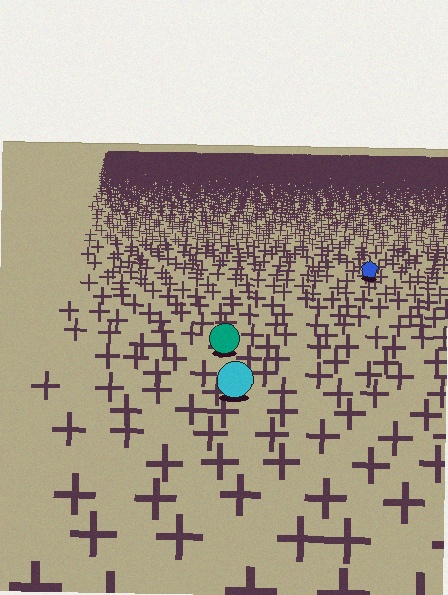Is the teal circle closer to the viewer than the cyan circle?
No. The cyan circle is closer — you can tell from the texture gradient: the ground texture is coarser near it.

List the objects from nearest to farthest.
From nearest to farthest: the cyan circle, the teal circle, the blue pentagon.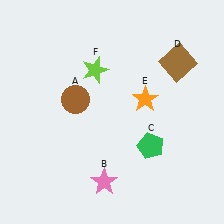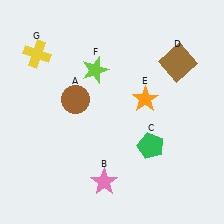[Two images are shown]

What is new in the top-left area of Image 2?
A yellow cross (G) was added in the top-left area of Image 2.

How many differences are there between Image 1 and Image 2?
There is 1 difference between the two images.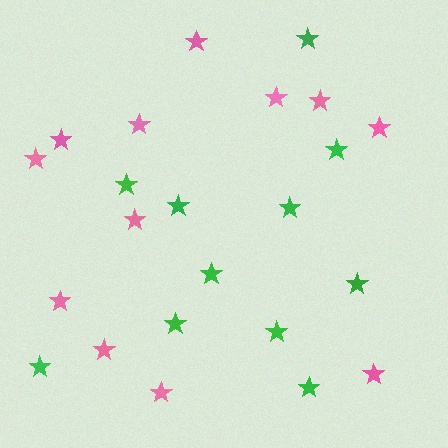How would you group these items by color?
There are 2 groups: one group of green stars (11) and one group of pink stars (12).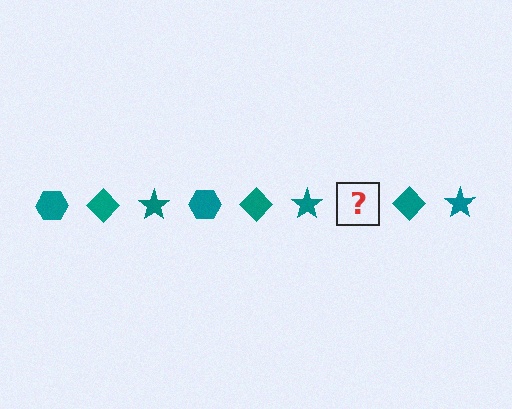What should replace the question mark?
The question mark should be replaced with a teal hexagon.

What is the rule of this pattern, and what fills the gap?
The rule is that the pattern cycles through hexagon, diamond, star shapes in teal. The gap should be filled with a teal hexagon.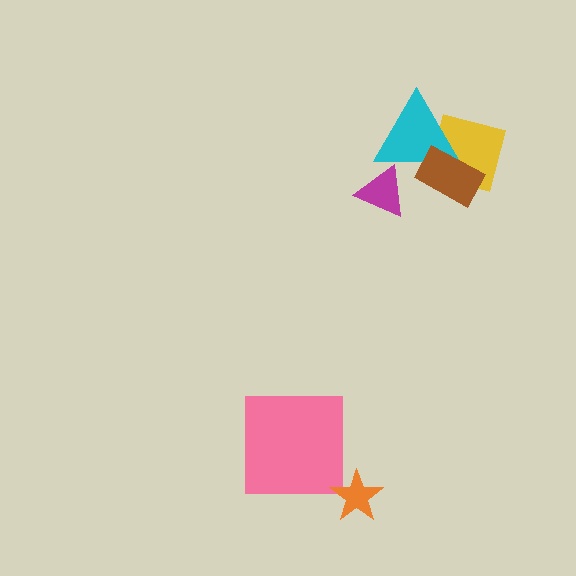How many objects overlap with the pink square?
0 objects overlap with the pink square.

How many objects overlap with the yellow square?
2 objects overlap with the yellow square.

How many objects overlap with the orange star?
0 objects overlap with the orange star.